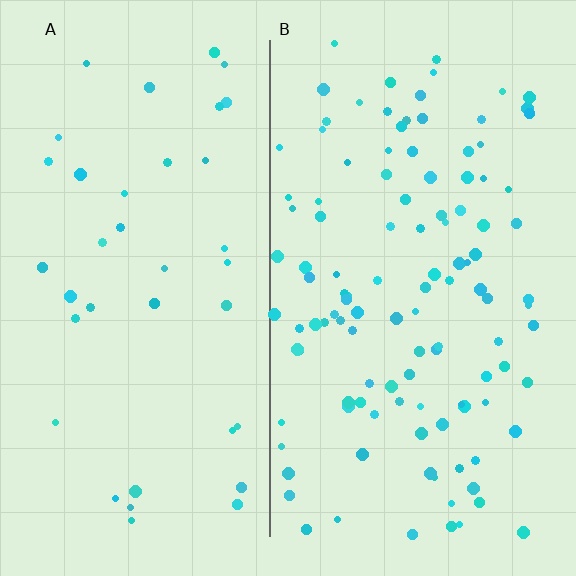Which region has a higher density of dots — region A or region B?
B (the right).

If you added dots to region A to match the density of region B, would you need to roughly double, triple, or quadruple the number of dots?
Approximately triple.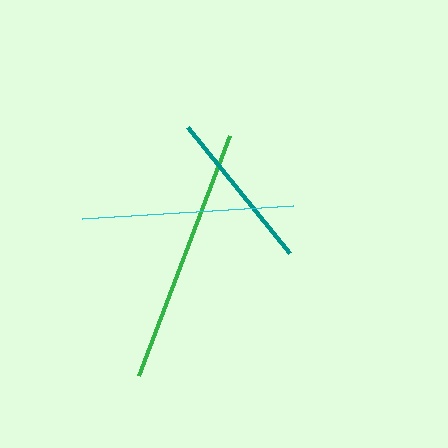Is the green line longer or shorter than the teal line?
The green line is longer than the teal line.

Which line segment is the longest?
The green line is the longest at approximately 257 pixels.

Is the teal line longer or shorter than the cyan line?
The cyan line is longer than the teal line.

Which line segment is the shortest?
The teal line is the shortest at approximately 162 pixels.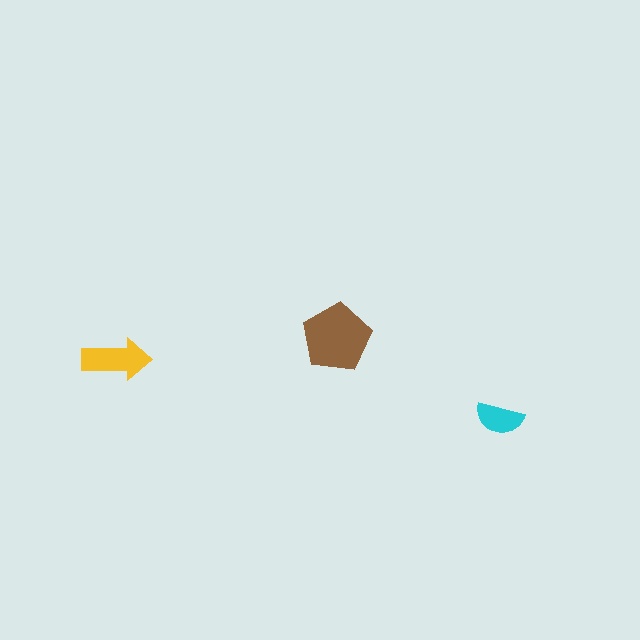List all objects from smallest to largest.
The cyan semicircle, the yellow arrow, the brown pentagon.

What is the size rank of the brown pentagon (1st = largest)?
1st.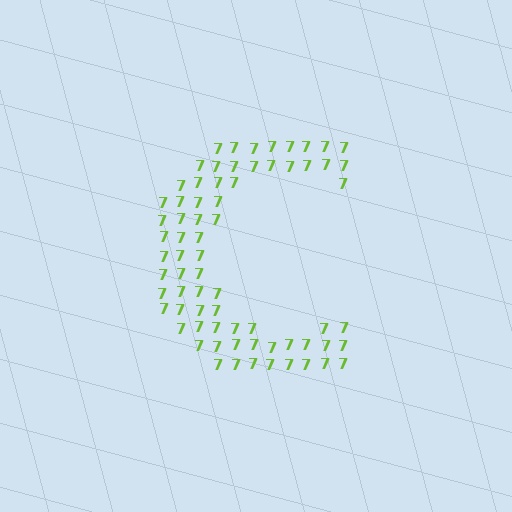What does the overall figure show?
The overall figure shows the letter C.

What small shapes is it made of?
It is made of small digit 7's.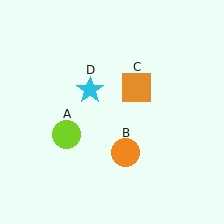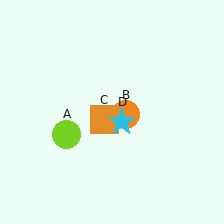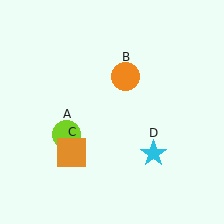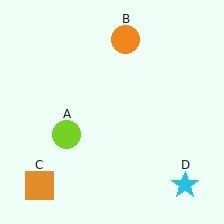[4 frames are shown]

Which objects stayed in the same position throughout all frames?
Lime circle (object A) remained stationary.